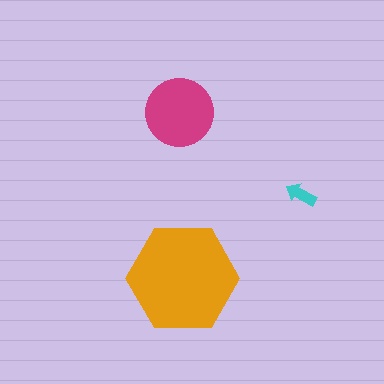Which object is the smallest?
The cyan arrow.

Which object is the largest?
The orange hexagon.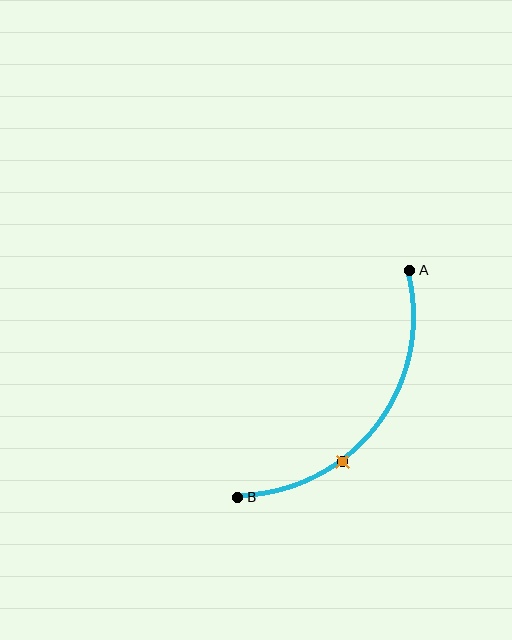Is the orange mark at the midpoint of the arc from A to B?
No. The orange mark lies on the arc but is closer to endpoint B. The arc midpoint would be at the point on the curve equidistant along the arc from both A and B.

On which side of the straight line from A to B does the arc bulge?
The arc bulges below and to the right of the straight line connecting A and B.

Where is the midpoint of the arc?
The arc midpoint is the point on the curve farthest from the straight line joining A and B. It sits below and to the right of that line.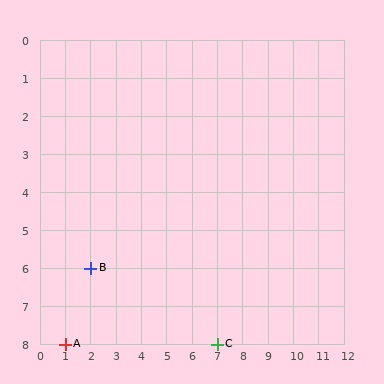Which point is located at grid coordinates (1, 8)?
Point A is at (1, 8).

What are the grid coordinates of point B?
Point B is at grid coordinates (2, 6).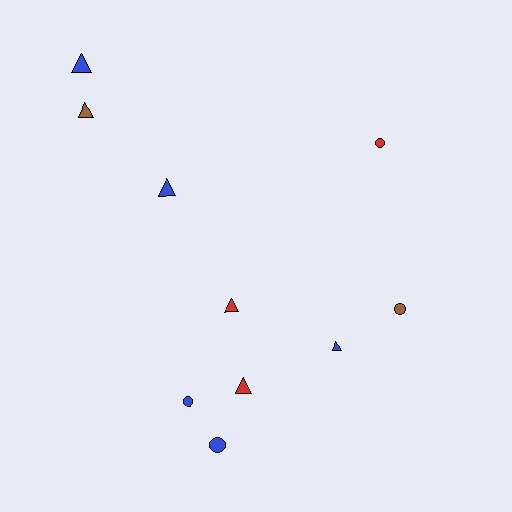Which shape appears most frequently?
Triangle, with 6 objects.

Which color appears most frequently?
Blue, with 5 objects.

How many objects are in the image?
There are 10 objects.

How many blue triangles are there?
There are 3 blue triangles.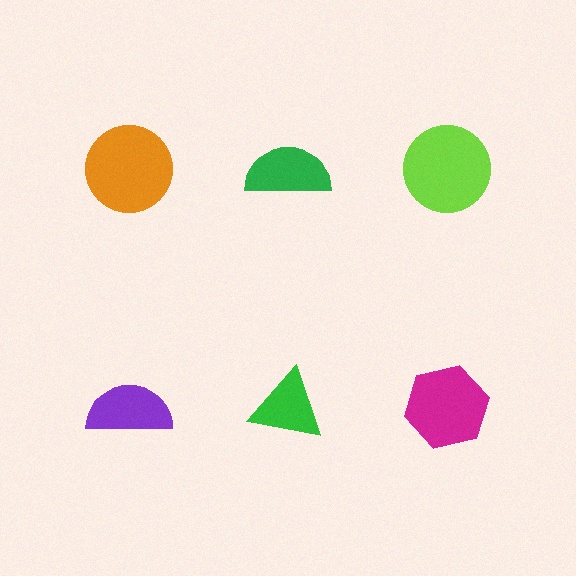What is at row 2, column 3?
A magenta hexagon.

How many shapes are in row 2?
3 shapes.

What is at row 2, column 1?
A purple semicircle.